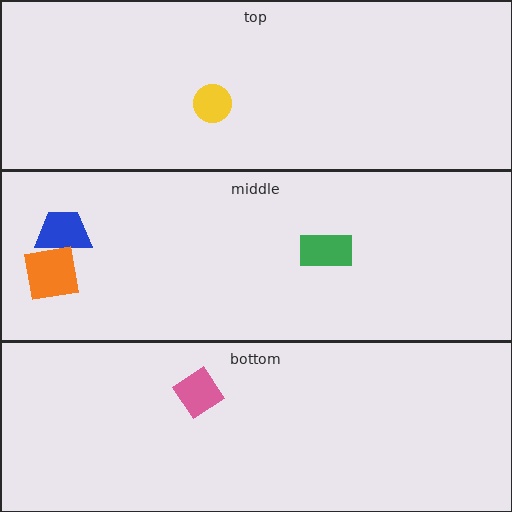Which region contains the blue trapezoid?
The middle region.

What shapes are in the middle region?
The blue trapezoid, the green rectangle, the orange square.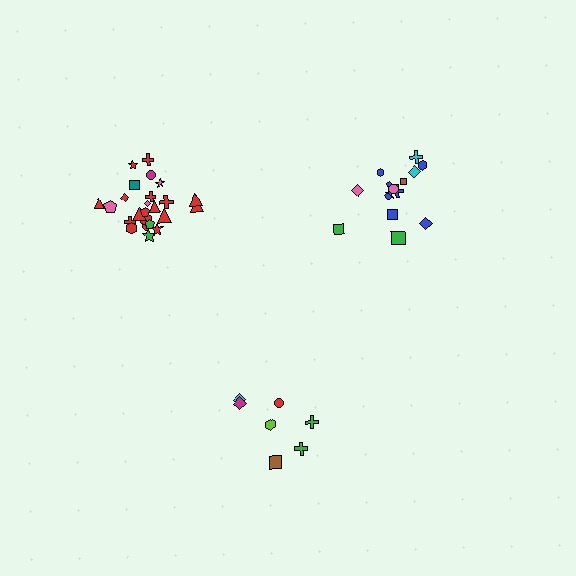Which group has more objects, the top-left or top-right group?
The top-left group.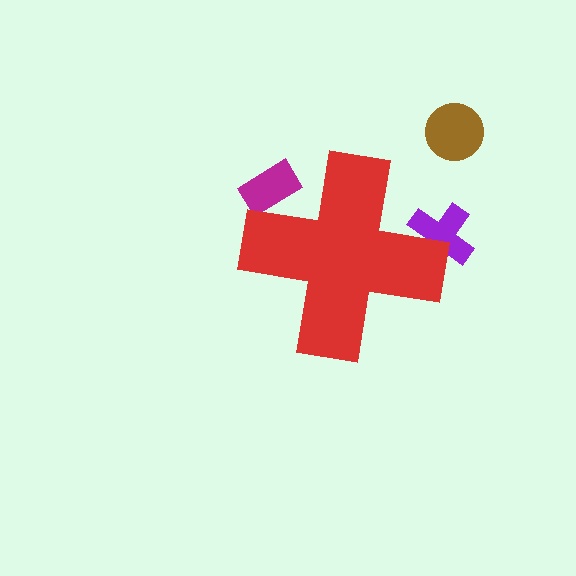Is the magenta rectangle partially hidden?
Yes, the magenta rectangle is partially hidden behind the red cross.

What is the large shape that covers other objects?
A red cross.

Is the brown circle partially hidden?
No, the brown circle is fully visible.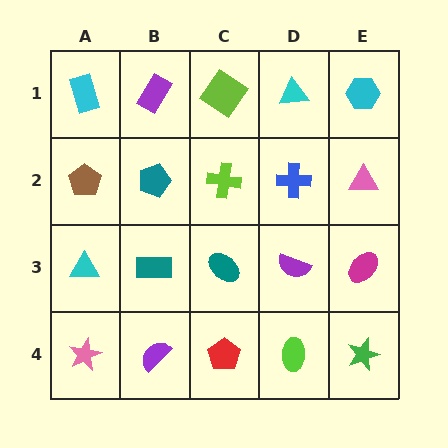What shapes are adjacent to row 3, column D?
A blue cross (row 2, column D), a lime ellipse (row 4, column D), a teal ellipse (row 3, column C), a magenta ellipse (row 3, column E).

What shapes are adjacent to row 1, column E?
A pink triangle (row 2, column E), a cyan triangle (row 1, column D).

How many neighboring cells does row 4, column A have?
2.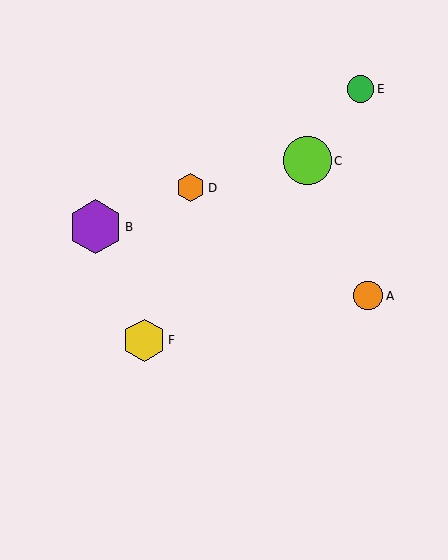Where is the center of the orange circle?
The center of the orange circle is at (368, 296).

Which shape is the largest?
The purple hexagon (labeled B) is the largest.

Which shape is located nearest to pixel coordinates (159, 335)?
The yellow hexagon (labeled F) at (144, 340) is nearest to that location.